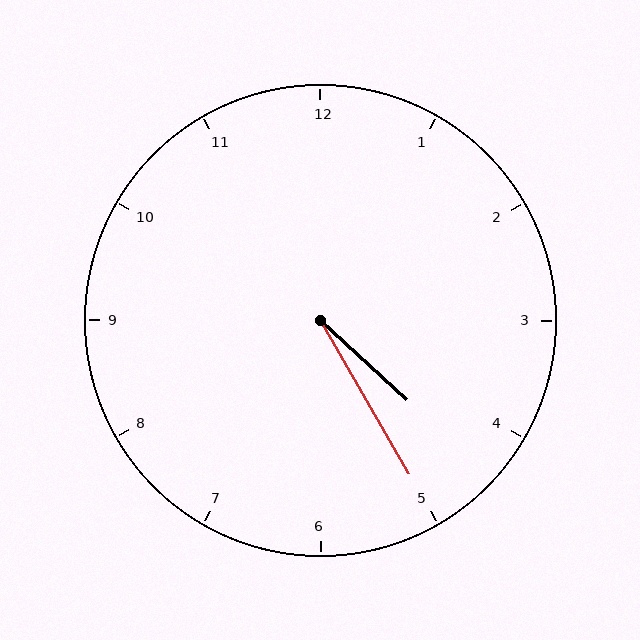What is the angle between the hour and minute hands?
Approximately 18 degrees.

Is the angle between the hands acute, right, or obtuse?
It is acute.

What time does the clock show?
4:25.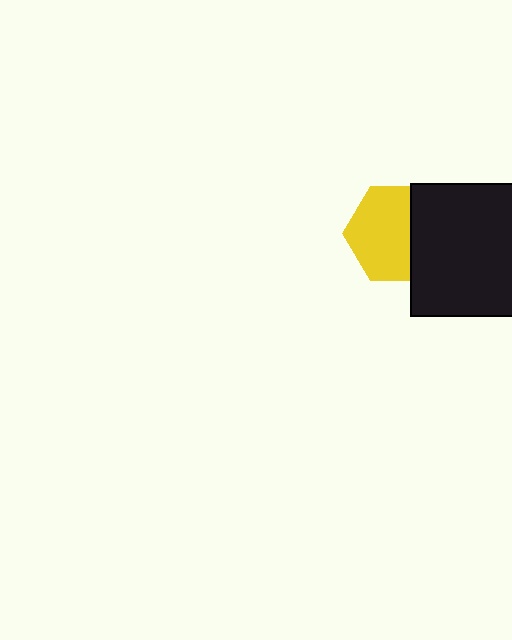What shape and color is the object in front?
The object in front is a black square.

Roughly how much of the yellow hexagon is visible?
About half of it is visible (roughly 65%).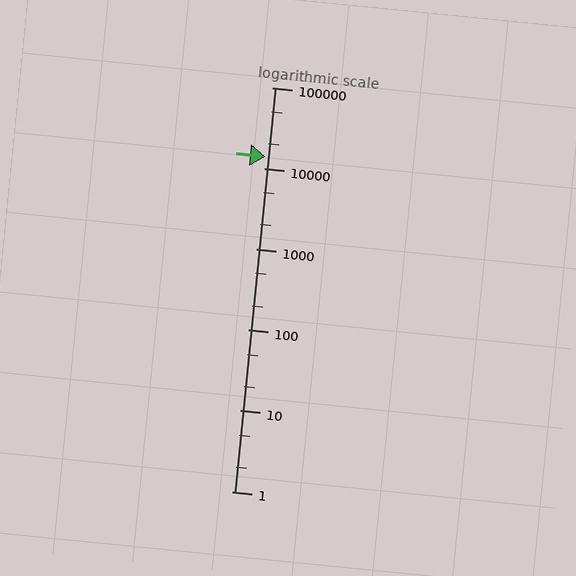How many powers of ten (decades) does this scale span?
The scale spans 5 decades, from 1 to 100000.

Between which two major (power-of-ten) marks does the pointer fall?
The pointer is between 10000 and 100000.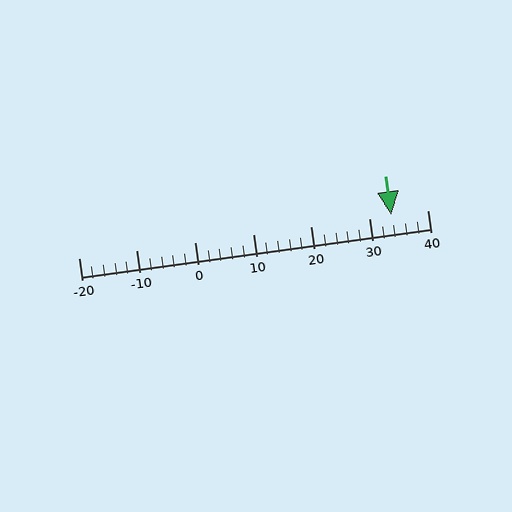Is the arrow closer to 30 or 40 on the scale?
The arrow is closer to 30.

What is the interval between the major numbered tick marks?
The major tick marks are spaced 10 units apart.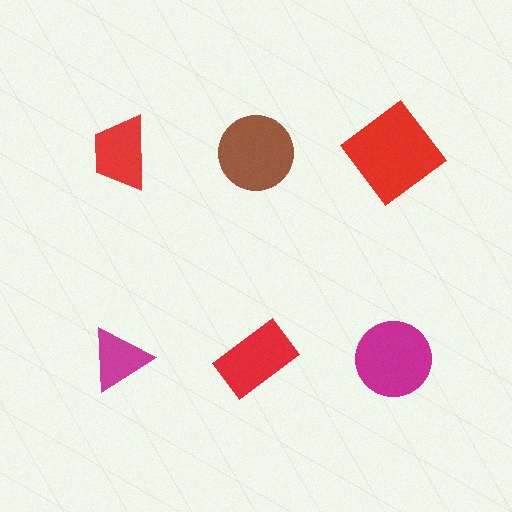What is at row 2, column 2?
A red rectangle.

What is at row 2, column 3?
A magenta circle.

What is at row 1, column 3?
A red diamond.